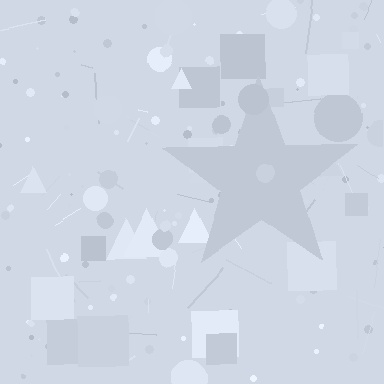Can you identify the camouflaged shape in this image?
The camouflaged shape is a star.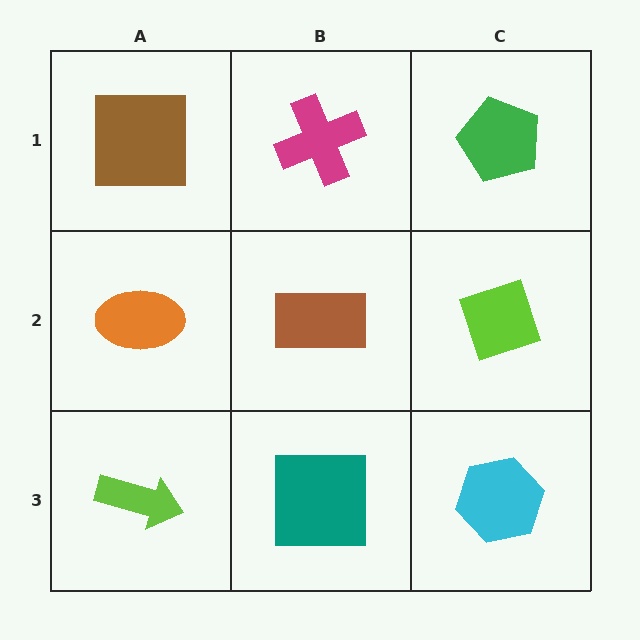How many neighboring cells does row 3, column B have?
3.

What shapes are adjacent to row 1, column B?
A brown rectangle (row 2, column B), a brown square (row 1, column A), a green pentagon (row 1, column C).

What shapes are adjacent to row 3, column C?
A lime diamond (row 2, column C), a teal square (row 3, column B).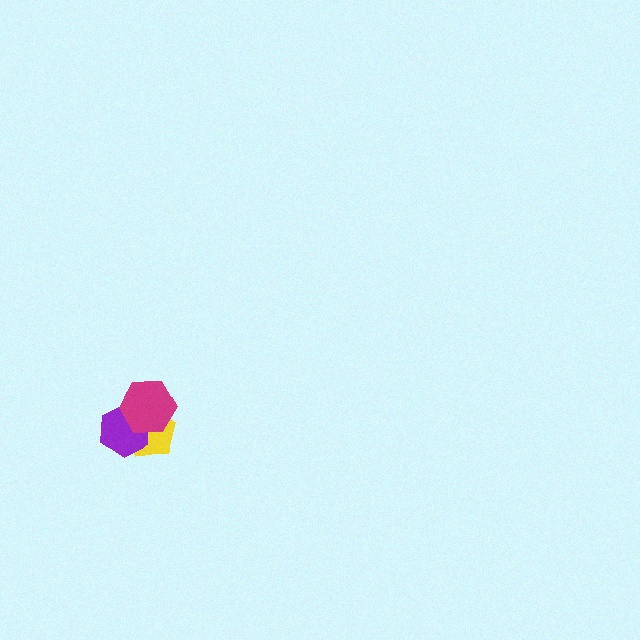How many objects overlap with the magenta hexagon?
2 objects overlap with the magenta hexagon.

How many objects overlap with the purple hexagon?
2 objects overlap with the purple hexagon.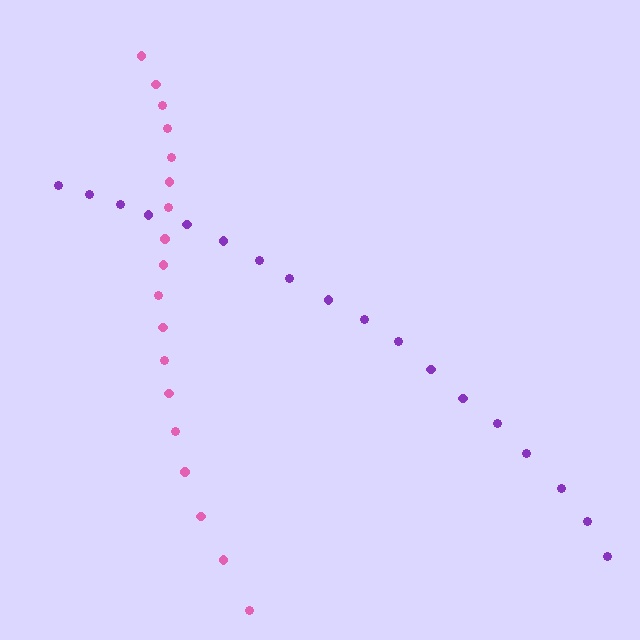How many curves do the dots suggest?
There are 2 distinct paths.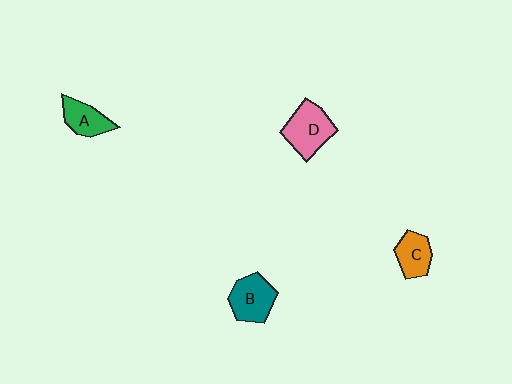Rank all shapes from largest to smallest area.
From largest to smallest: D (pink), B (teal), C (orange), A (green).